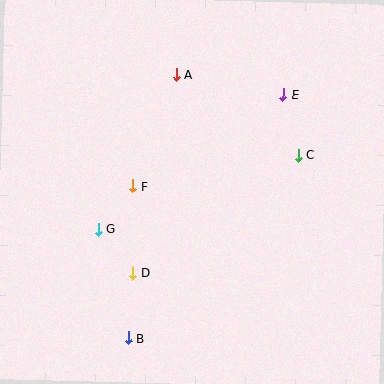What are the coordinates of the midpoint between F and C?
The midpoint between F and C is at (216, 171).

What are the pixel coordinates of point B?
Point B is at (129, 338).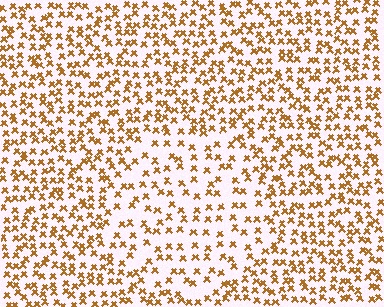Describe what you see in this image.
The image contains small brown elements arranged at two different densities. A circle-shaped region is visible where the elements are less densely packed than the surrounding area.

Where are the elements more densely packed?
The elements are more densely packed outside the circle boundary.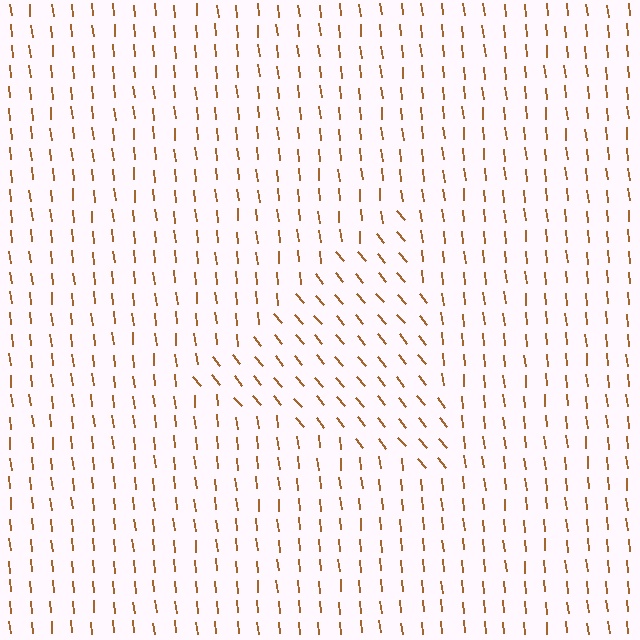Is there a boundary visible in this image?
Yes, there is a texture boundary formed by a change in line orientation.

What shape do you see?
I see a triangle.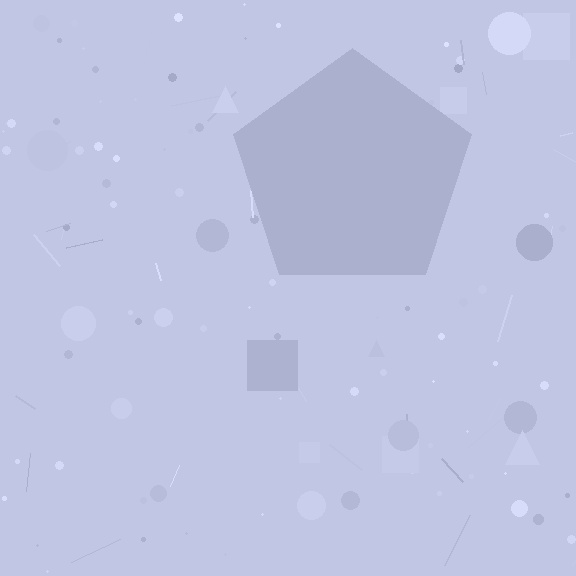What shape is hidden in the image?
A pentagon is hidden in the image.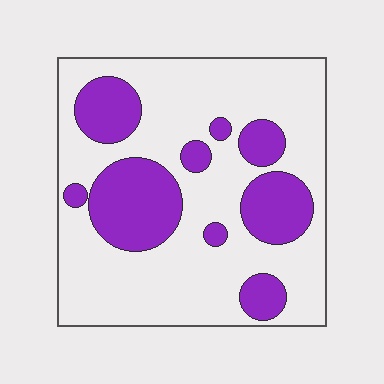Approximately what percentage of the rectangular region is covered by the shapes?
Approximately 30%.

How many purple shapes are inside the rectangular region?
9.